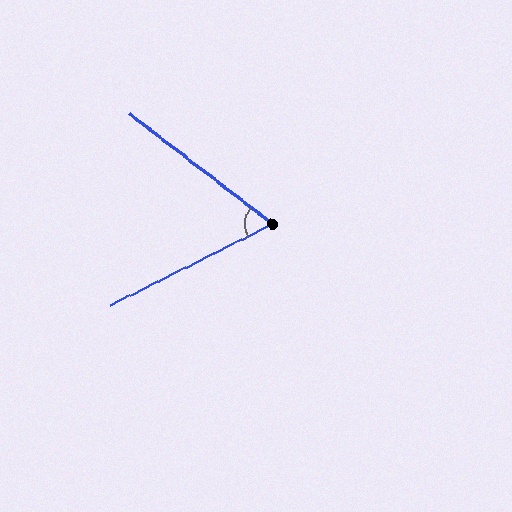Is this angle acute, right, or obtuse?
It is acute.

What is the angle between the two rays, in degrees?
Approximately 64 degrees.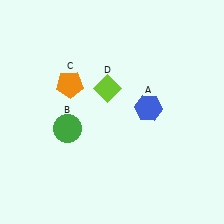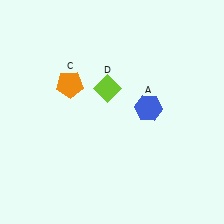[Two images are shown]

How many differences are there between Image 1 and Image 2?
There is 1 difference between the two images.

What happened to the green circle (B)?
The green circle (B) was removed in Image 2. It was in the bottom-left area of Image 1.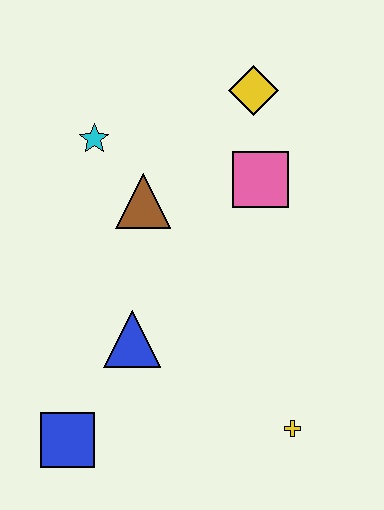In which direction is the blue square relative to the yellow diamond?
The blue square is below the yellow diamond.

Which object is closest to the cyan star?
The brown triangle is closest to the cyan star.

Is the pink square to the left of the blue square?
No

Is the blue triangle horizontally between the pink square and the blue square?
Yes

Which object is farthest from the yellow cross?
The cyan star is farthest from the yellow cross.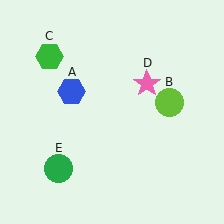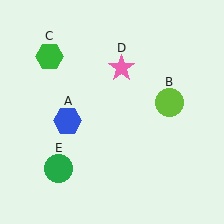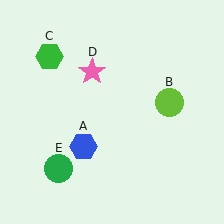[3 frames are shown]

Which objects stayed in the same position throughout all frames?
Lime circle (object B) and green hexagon (object C) and green circle (object E) remained stationary.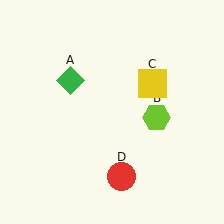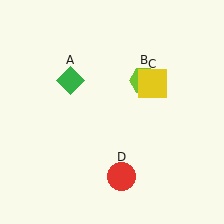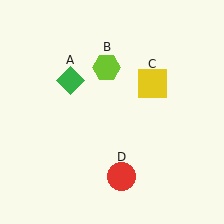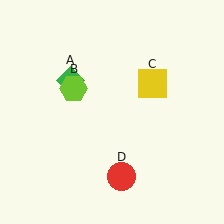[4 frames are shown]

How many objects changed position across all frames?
1 object changed position: lime hexagon (object B).